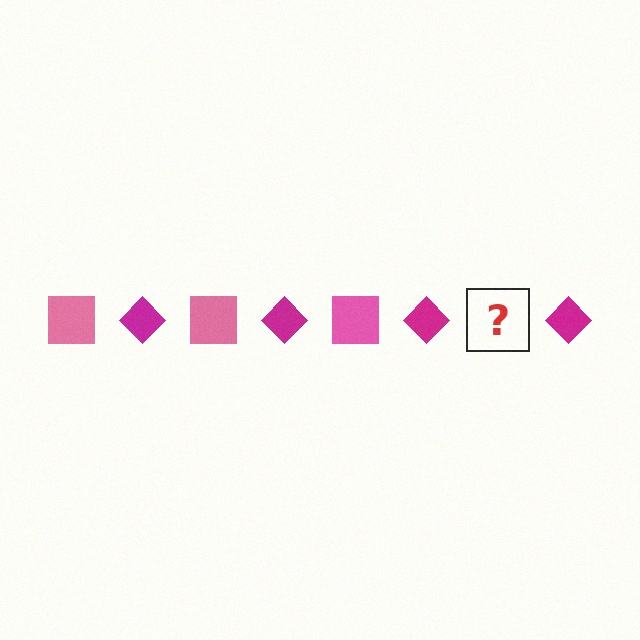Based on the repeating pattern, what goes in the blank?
The blank should be a pink square.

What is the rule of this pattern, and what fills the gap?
The rule is that the pattern alternates between pink square and magenta diamond. The gap should be filled with a pink square.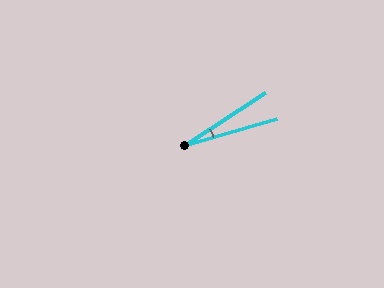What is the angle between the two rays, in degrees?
Approximately 17 degrees.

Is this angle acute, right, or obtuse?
It is acute.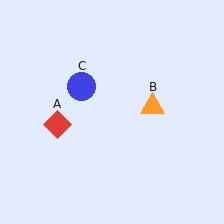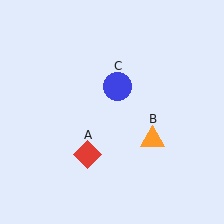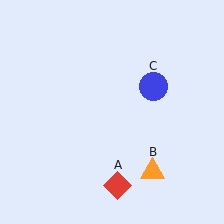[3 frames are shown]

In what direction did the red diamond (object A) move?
The red diamond (object A) moved down and to the right.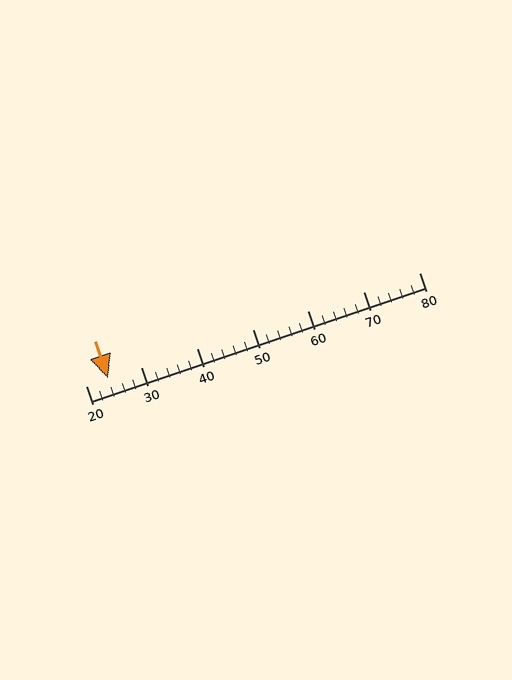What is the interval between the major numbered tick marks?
The major tick marks are spaced 10 units apart.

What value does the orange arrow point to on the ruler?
The orange arrow points to approximately 24.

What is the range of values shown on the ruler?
The ruler shows values from 20 to 80.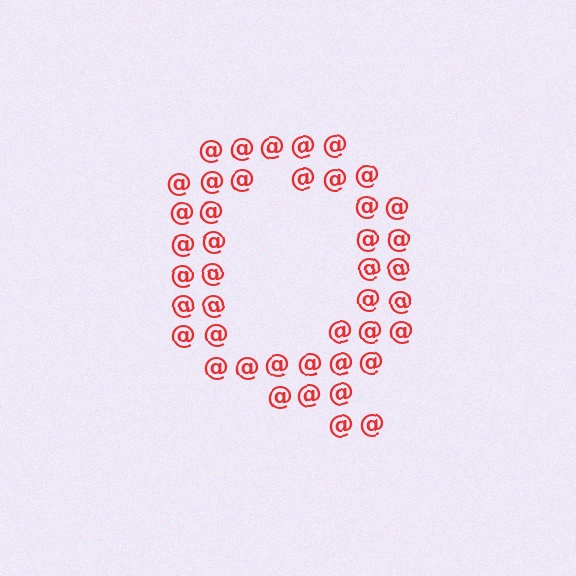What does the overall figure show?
The overall figure shows the letter Q.